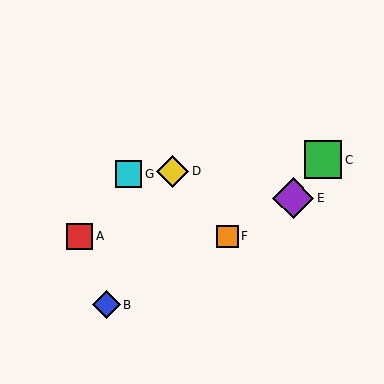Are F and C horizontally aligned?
No, F is at y≈236 and C is at y≈160.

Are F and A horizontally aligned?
Yes, both are at y≈236.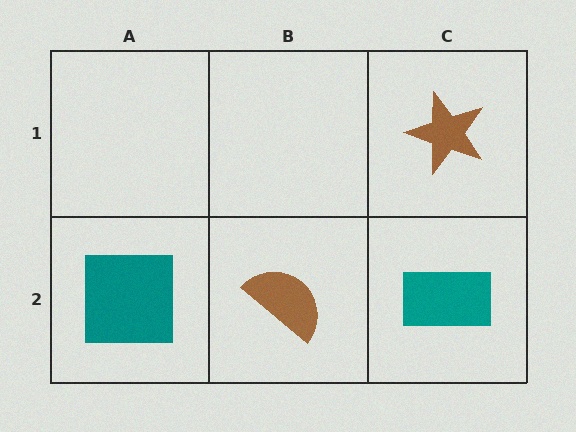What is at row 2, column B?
A brown semicircle.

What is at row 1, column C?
A brown star.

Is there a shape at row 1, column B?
No, that cell is empty.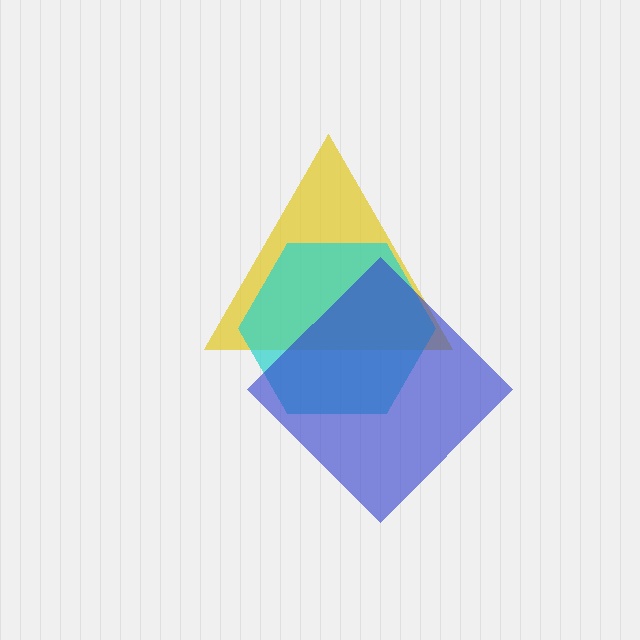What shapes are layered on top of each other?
The layered shapes are: a yellow triangle, a cyan hexagon, a blue diamond.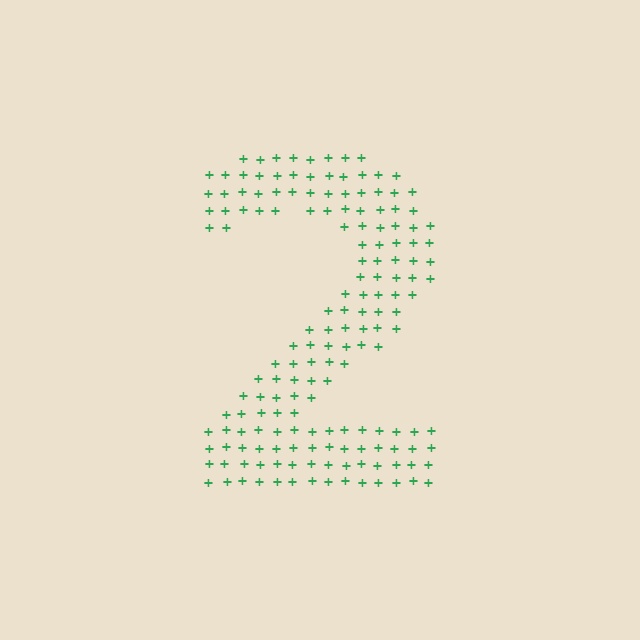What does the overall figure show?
The overall figure shows the digit 2.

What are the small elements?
The small elements are plus signs.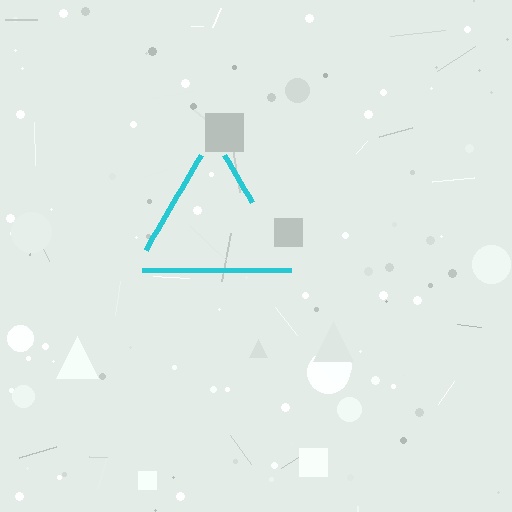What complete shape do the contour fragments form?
The contour fragments form a triangle.